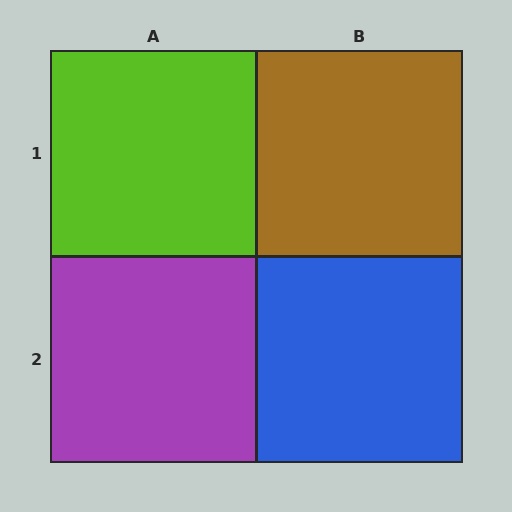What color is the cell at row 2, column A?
Purple.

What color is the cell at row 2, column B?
Blue.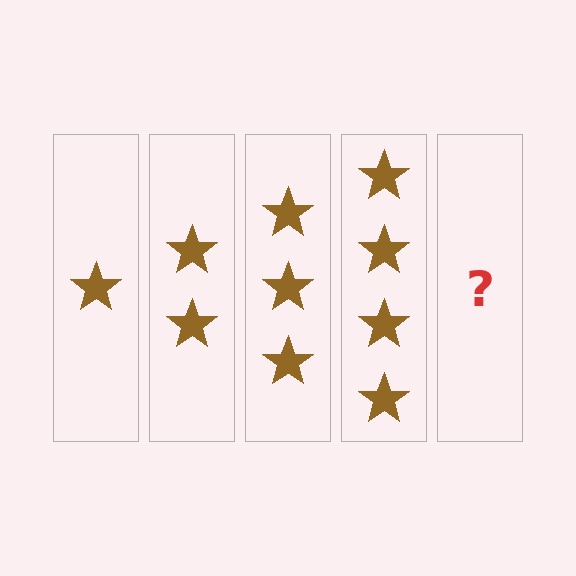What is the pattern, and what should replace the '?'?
The pattern is that each step adds one more star. The '?' should be 5 stars.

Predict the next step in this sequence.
The next step is 5 stars.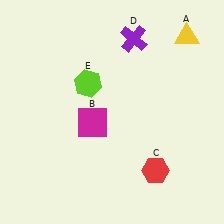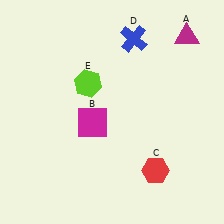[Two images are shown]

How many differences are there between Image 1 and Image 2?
There are 2 differences between the two images.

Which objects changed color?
A changed from yellow to magenta. D changed from purple to blue.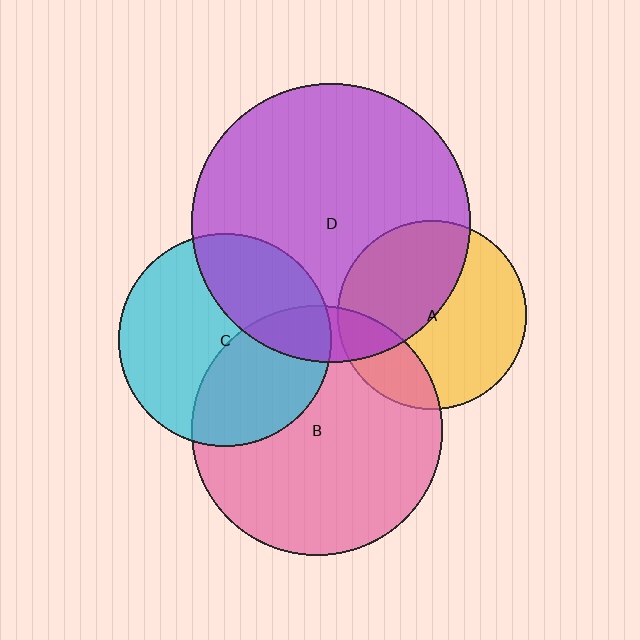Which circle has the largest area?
Circle D (purple).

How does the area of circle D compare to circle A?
Approximately 2.2 times.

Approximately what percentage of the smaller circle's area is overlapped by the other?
Approximately 15%.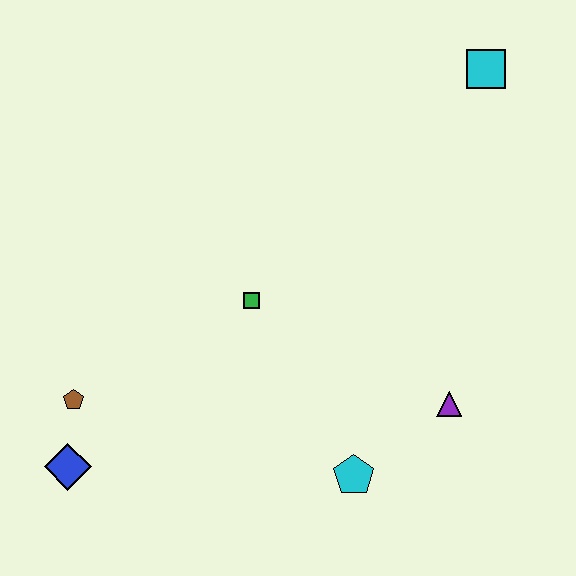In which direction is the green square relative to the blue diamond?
The green square is to the right of the blue diamond.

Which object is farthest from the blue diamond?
The cyan square is farthest from the blue diamond.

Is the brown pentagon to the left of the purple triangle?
Yes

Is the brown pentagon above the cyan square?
No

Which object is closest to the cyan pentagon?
The purple triangle is closest to the cyan pentagon.